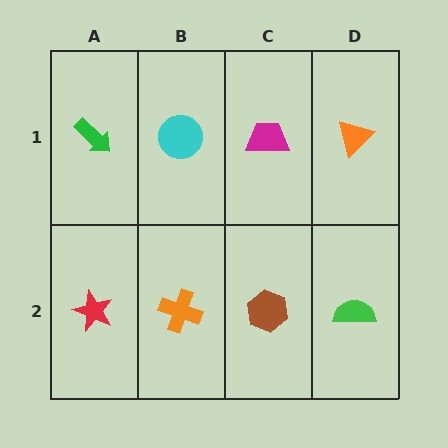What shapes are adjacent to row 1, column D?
A green semicircle (row 2, column D), a magenta trapezoid (row 1, column C).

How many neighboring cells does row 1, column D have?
2.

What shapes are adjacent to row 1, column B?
An orange cross (row 2, column B), a green arrow (row 1, column A), a magenta trapezoid (row 1, column C).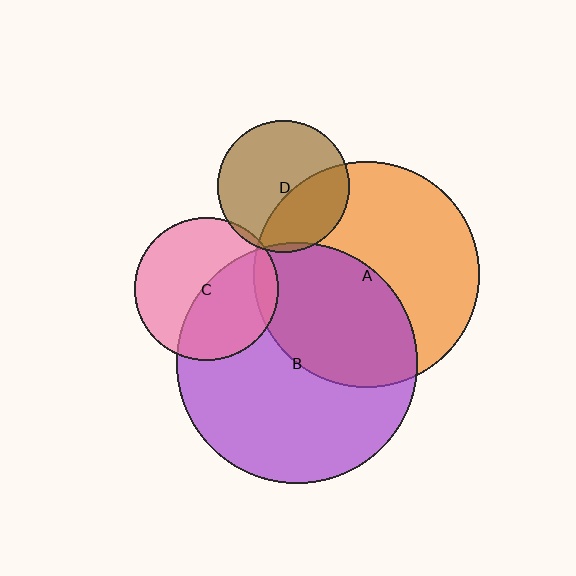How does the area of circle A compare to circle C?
Approximately 2.5 times.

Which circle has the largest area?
Circle B (purple).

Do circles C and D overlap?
Yes.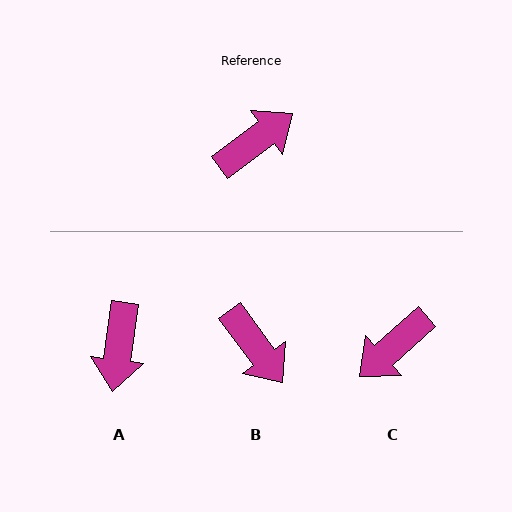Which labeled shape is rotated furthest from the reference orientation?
C, about 175 degrees away.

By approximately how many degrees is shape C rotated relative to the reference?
Approximately 175 degrees clockwise.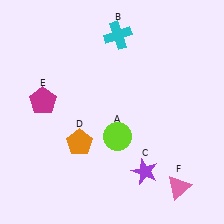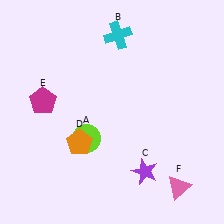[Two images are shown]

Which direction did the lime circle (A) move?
The lime circle (A) moved left.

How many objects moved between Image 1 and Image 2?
1 object moved between the two images.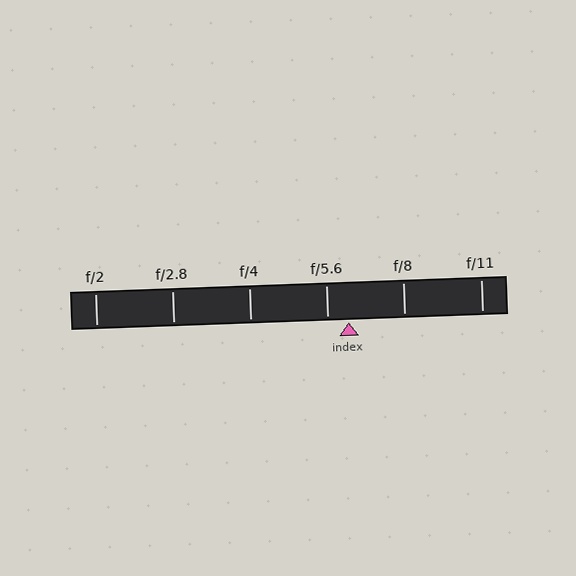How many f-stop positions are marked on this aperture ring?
There are 6 f-stop positions marked.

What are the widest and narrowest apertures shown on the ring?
The widest aperture shown is f/2 and the narrowest is f/11.